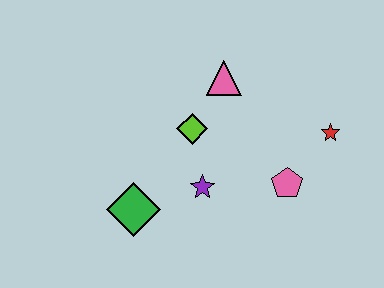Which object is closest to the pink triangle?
The lime diamond is closest to the pink triangle.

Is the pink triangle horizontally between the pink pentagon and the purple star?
Yes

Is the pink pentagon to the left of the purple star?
No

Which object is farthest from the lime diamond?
The red star is farthest from the lime diamond.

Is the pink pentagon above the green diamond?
Yes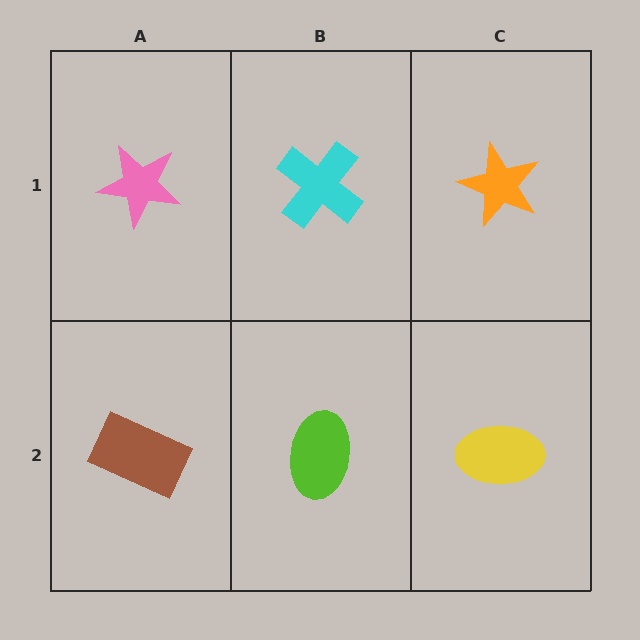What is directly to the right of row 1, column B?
An orange star.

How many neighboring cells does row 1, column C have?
2.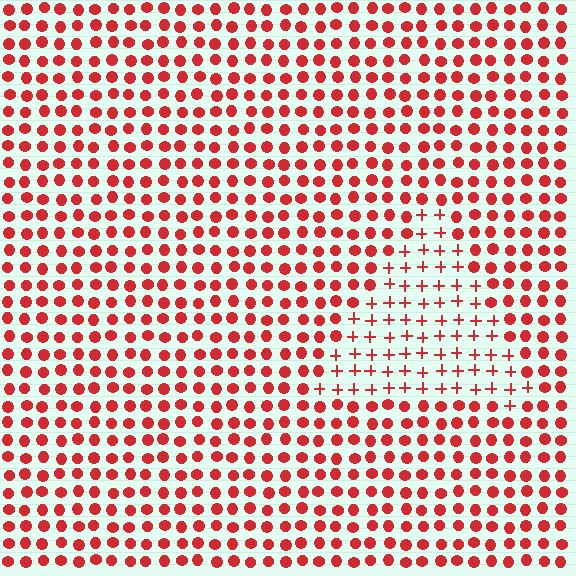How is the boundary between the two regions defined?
The boundary is defined by a change in element shape: plus signs inside vs. circles outside. All elements share the same color and spacing.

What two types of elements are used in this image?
The image uses plus signs inside the triangle region and circles outside it.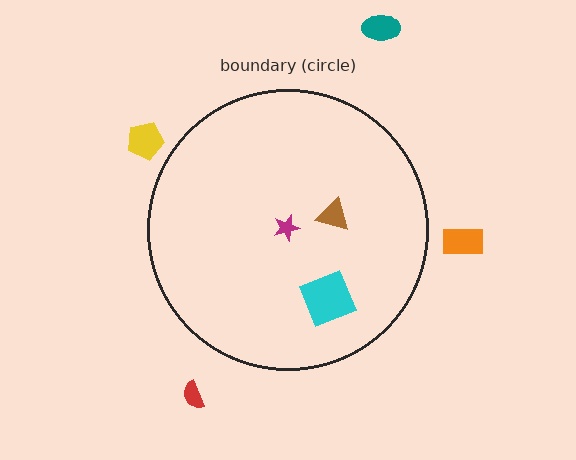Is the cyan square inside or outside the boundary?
Inside.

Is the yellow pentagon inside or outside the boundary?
Outside.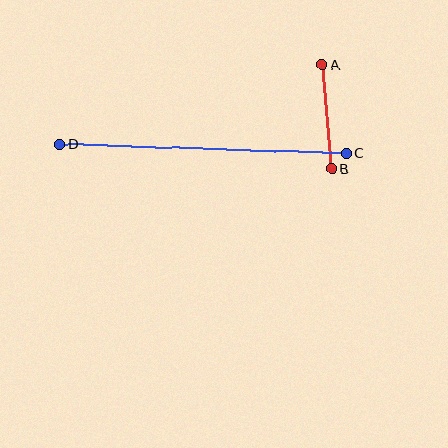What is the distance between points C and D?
The distance is approximately 287 pixels.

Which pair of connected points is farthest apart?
Points C and D are farthest apart.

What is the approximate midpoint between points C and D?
The midpoint is at approximately (203, 149) pixels.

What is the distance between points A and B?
The distance is approximately 104 pixels.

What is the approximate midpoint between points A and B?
The midpoint is at approximately (327, 117) pixels.